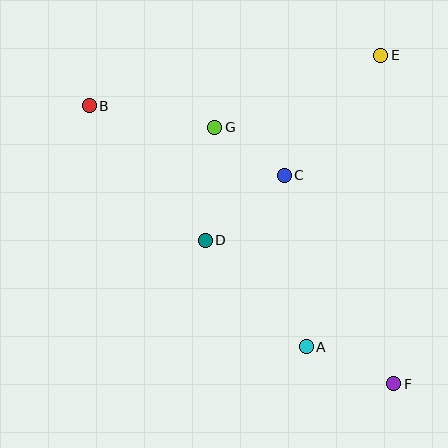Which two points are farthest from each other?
Points B and F are farthest from each other.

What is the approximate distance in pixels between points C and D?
The distance between C and D is approximately 102 pixels.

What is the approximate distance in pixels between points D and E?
The distance between D and E is approximately 255 pixels.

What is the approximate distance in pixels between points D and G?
The distance between D and G is approximately 113 pixels.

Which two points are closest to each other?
Points C and G are closest to each other.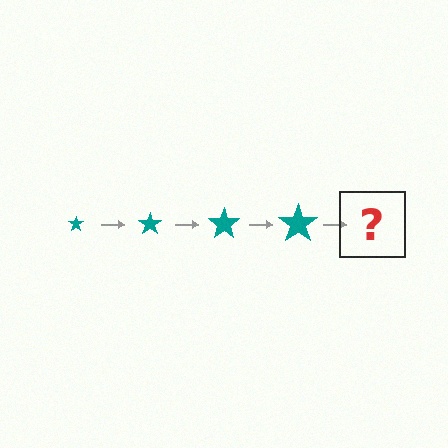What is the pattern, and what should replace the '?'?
The pattern is that the star gets progressively larger each step. The '?' should be a teal star, larger than the previous one.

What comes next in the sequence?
The next element should be a teal star, larger than the previous one.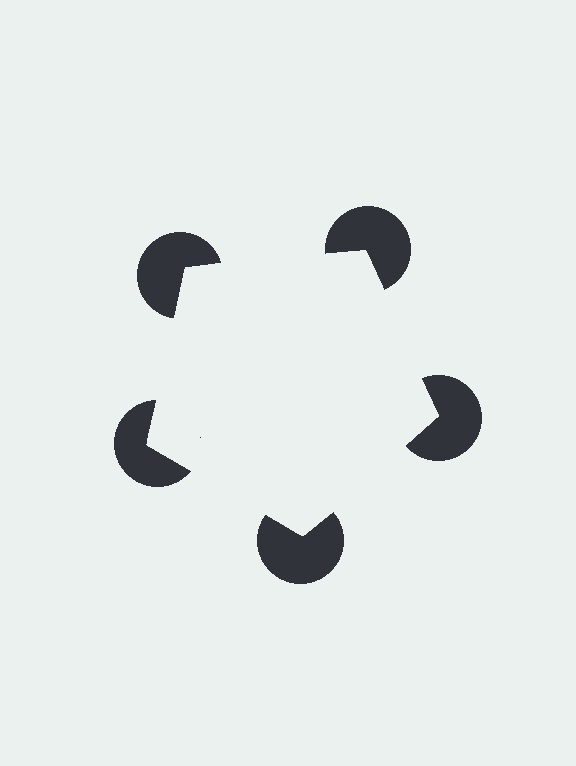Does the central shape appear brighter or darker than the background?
It typically appears slightly brighter than the background, even though no actual brightness change is drawn.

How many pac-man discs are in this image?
There are 5 — one at each vertex of the illusory pentagon.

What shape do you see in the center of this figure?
An illusory pentagon — its edges are inferred from the aligned wedge cuts in the pac-man discs, not physically drawn.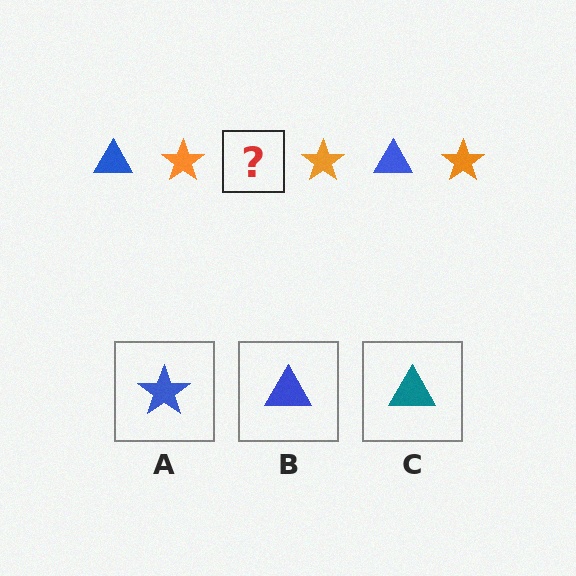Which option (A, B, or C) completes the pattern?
B.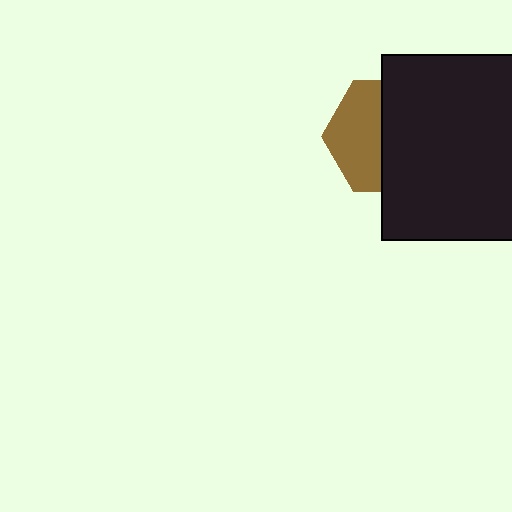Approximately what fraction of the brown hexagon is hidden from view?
Roughly 54% of the brown hexagon is hidden behind the black square.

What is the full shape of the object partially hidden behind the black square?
The partially hidden object is a brown hexagon.